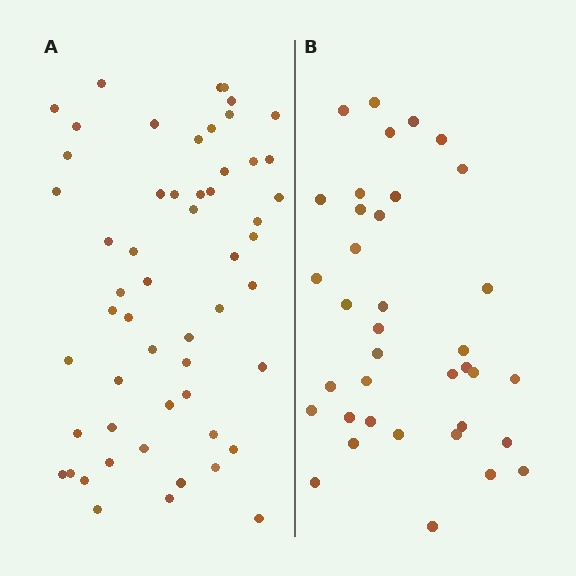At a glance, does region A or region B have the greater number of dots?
Region A (the left region) has more dots.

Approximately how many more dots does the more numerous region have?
Region A has approximately 20 more dots than region B.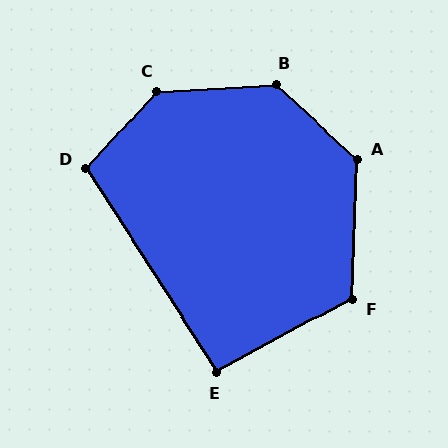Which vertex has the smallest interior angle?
E, at approximately 94 degrees.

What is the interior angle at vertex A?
Approximately 130 degrees (obtuse).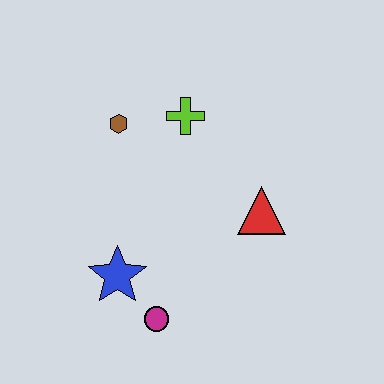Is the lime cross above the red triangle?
Yes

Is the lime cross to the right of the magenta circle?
Yes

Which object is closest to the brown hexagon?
The lime cross is closest to the brown hexagon.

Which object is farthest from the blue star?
The lime cross is farthest from the blue star.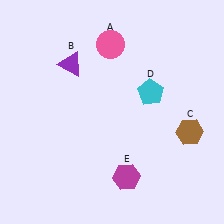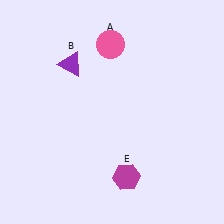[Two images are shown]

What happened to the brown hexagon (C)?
The brown hexagon (C) was removed in Image 2. It was in the bottom-right area of Image 1.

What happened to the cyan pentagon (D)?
The cyan pentagon (D) was removed in Image 2. It was in the top-right area of Image 1.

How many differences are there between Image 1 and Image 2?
There are 2 differences between the two images.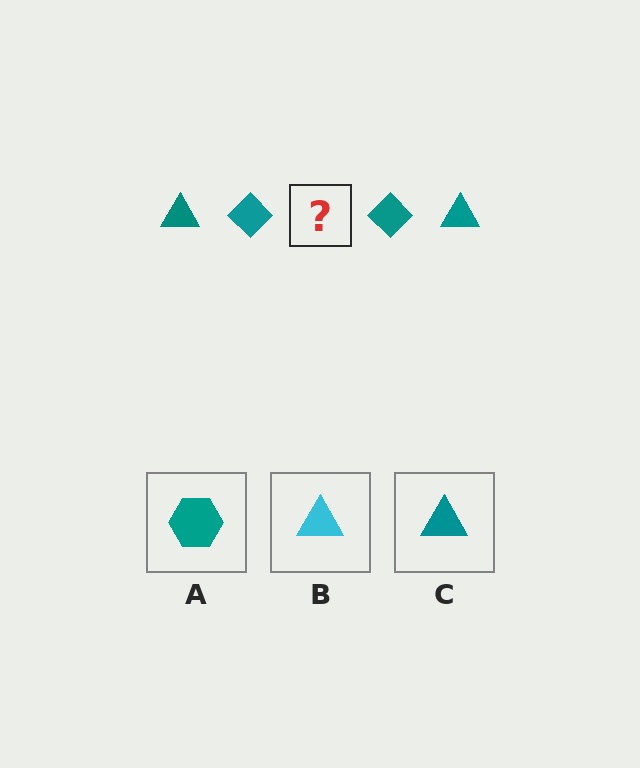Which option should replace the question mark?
Option C.